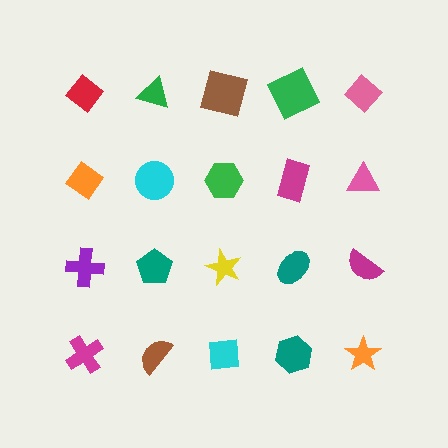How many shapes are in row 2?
5 shapes.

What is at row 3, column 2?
A teal pentagon.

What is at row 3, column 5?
A magenta semicircle.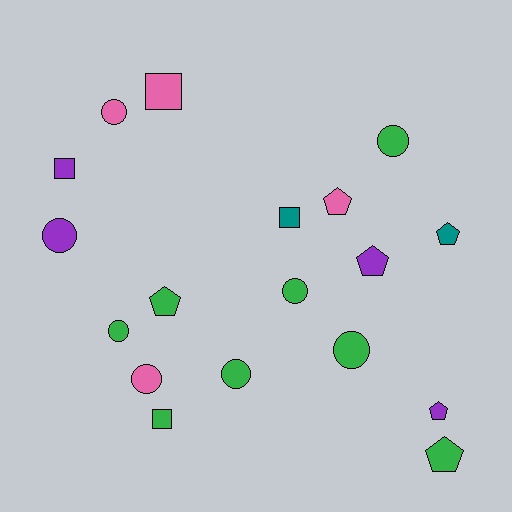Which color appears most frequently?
Green, with 8 objects.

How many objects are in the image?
There are 18 objects.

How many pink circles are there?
There are 2 pink circles.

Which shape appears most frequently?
Circle, with 8 objects.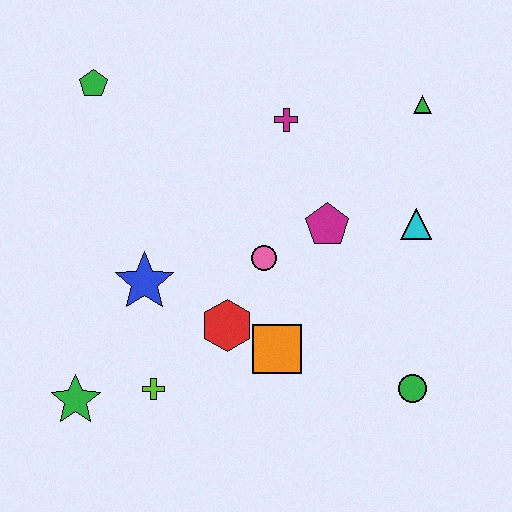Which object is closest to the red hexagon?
The orange square is closest to the red hexagon.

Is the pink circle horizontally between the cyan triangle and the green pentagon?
Yes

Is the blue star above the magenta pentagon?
No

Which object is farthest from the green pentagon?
The green circle is farthest from the green pentagon.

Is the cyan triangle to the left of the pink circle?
No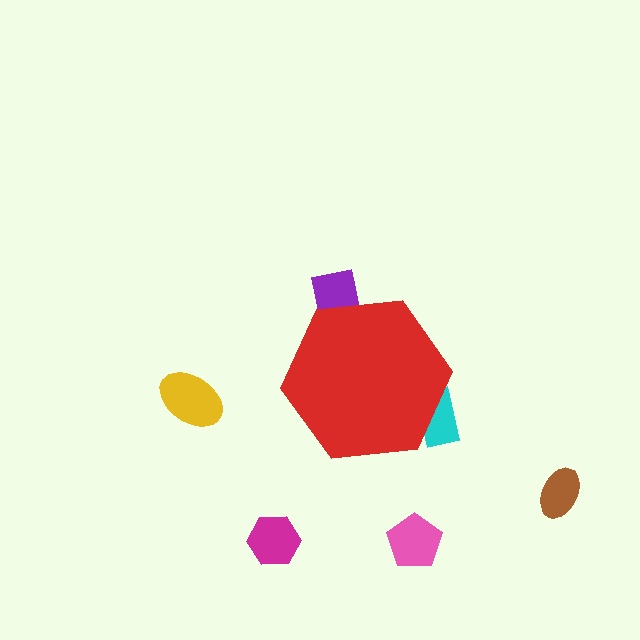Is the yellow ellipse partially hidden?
No, the yellow ellipse is fully visible.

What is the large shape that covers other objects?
A red hexagon.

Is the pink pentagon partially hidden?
No, the pink pentagon is fully visible.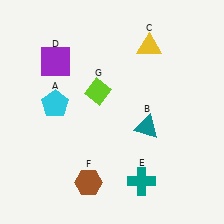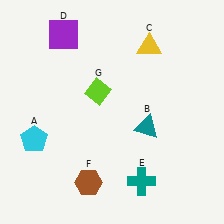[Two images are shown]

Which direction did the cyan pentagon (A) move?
The cyan pentagon (A) moved down.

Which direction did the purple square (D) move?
The purple square (D) moved up.